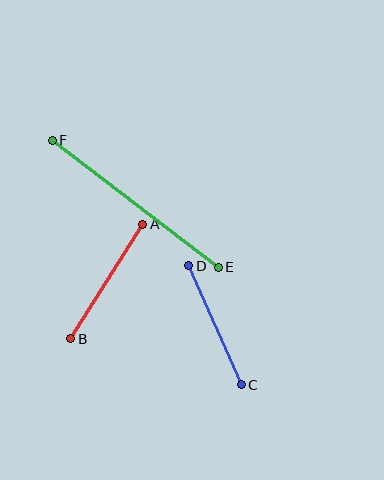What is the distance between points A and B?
The distance is approximately 135 pixels.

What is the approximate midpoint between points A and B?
The midpoint is at approximately (107, 282) pixels.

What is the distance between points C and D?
The distance is approximately 130 pixels.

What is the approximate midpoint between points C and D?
The midpoint is at approximately (215, 325) pixels.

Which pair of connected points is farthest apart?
Points E and F are farthest apart.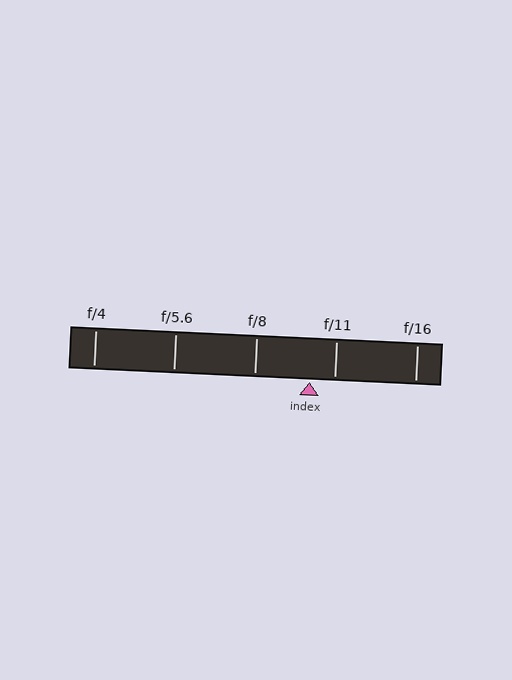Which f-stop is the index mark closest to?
The index mark is closest to f/11.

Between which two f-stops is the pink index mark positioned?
The index mark is between f/8 and f/11.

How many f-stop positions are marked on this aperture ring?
There are 5 f-stop positions marked.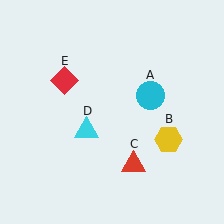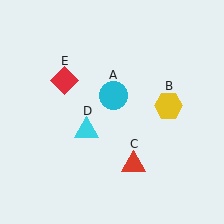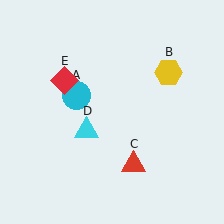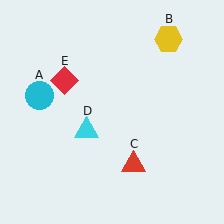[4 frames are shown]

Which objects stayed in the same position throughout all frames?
Red triangle (object C) and cyan triangle (object D) and red diamond (object E) remained stationary.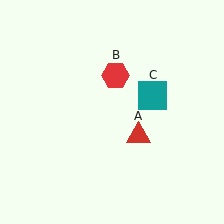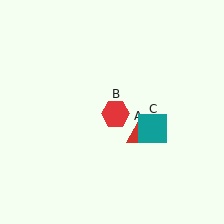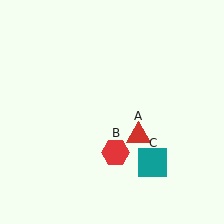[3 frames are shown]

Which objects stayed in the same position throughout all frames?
Red triangle (object A) remained stationary.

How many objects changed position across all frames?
2 objects changed position: red hexagon (object B), teal square (object C).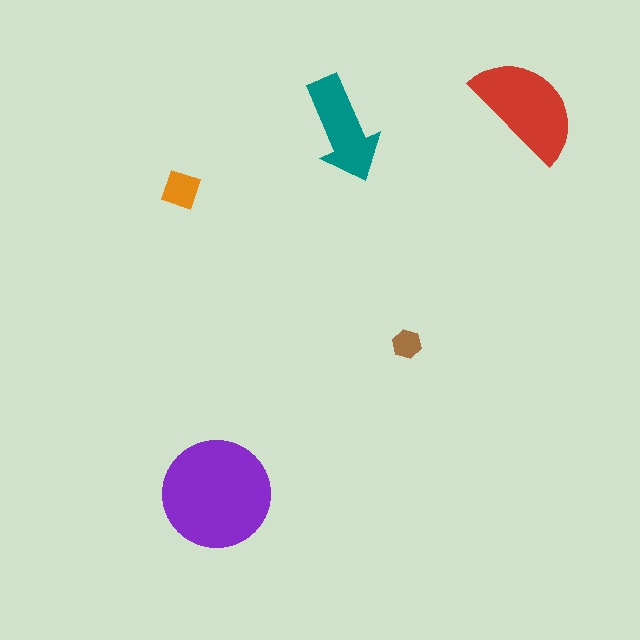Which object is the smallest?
The brown hexagon.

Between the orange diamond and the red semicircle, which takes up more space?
The red semicircle.